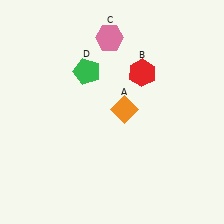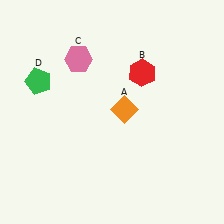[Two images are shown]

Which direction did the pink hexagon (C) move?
The pink hexagon (C) moved left.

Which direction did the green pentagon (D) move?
The green pentagon (D) moved left.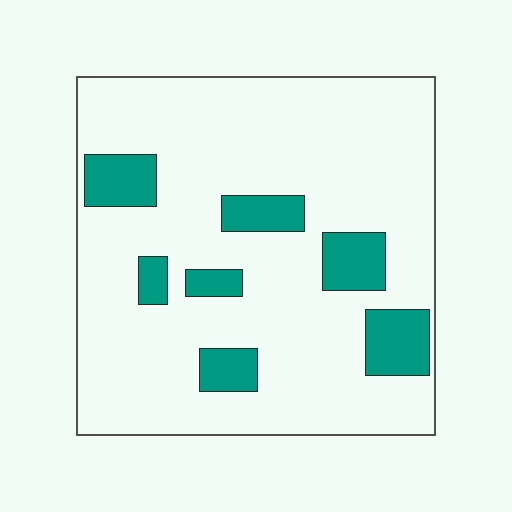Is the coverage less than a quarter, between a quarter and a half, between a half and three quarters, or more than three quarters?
Less than a quarter.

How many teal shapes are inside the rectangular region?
7.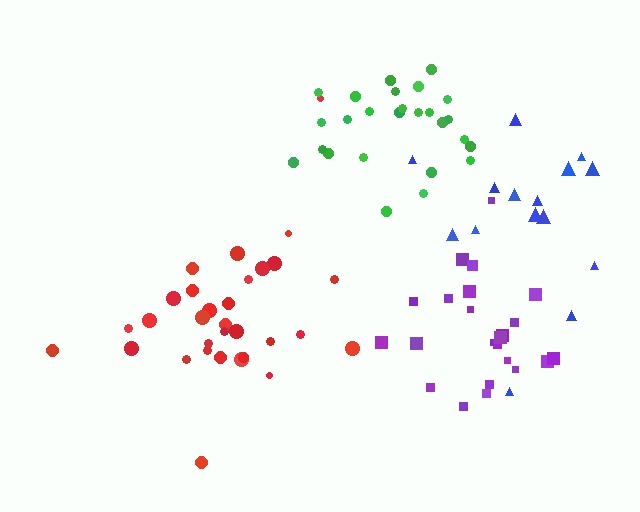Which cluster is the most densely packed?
Green.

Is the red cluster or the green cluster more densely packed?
Green.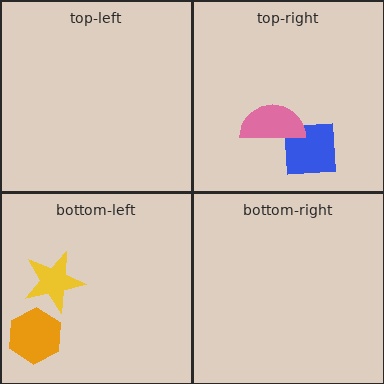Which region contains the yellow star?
The bottom-left region.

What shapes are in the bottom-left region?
The yellow star, the orange hexagon.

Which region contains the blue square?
The top-right region.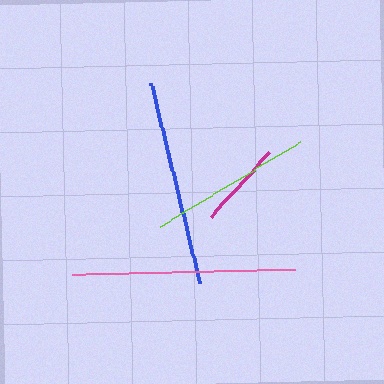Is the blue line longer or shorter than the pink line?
The pink line is longer than the blue line.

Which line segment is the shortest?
The magenta line is the shortest at approximately 87 pixels.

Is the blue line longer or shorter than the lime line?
The blue line is longer than the lime line.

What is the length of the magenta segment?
The magenta segment is approximately 87 pixels long.